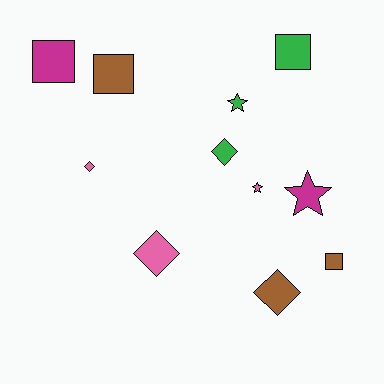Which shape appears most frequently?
Square, with 4 objects.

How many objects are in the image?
There are 11 objects.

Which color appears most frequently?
Pink, with 3 objects.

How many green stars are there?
There is 1 green star.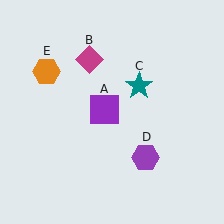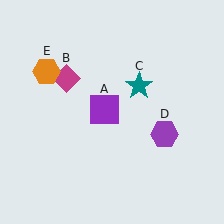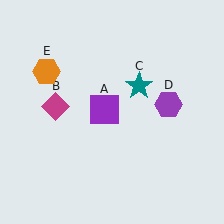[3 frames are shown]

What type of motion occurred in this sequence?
The magenta diamond (object B), purple hexagon (object D) rotated counterclockwise around the center of the scene.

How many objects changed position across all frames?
2 objects changed position: magenta diamond (object B), purple hexagon (object D).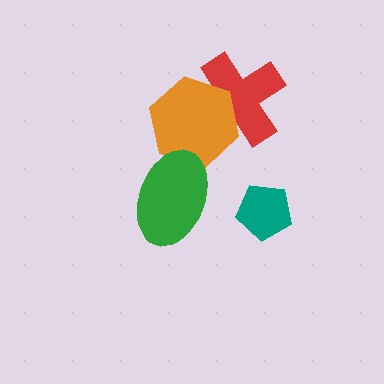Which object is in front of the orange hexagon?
The green ellipse is in front of the orange hexagon.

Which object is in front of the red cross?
The orange hexagon is in front of the red cross.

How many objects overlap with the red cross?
1 object overlaps with the red cross.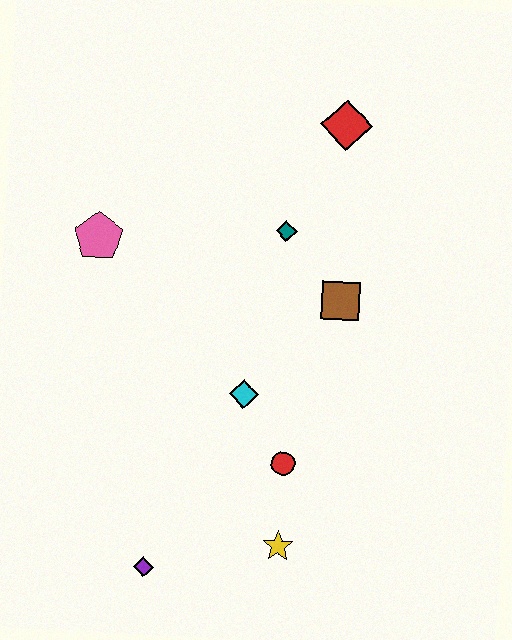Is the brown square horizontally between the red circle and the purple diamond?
No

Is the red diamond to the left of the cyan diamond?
No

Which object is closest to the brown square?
The teal diamond is closest to the brown square.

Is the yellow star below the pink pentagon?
Yes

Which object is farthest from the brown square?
The purple diamond is farthest from the brown square.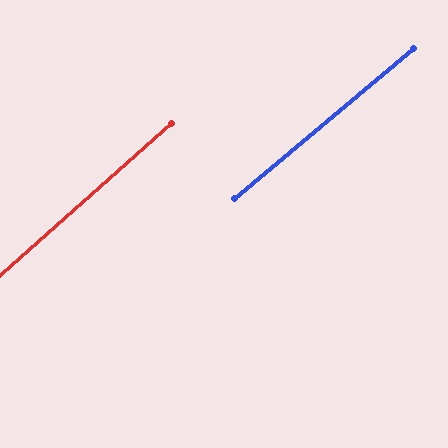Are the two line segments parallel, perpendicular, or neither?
Parallel — their directions differ by only 1.6°.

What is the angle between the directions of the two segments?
Approximately 2 degrees.